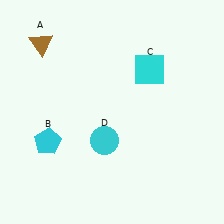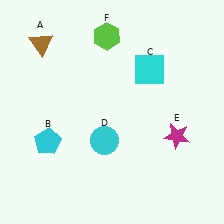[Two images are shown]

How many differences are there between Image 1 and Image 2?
There are 2 differences between the two images.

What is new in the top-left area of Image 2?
A lime hexagon (F) was added in the top-left area of Image 2.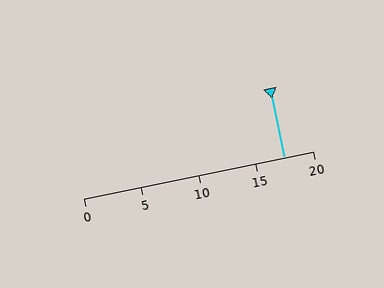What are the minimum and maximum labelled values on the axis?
The axis runs from 0 to 20.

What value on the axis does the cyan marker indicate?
The marker indicates approximately 17.5.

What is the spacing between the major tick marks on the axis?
The major ticks are spaced 5 apart.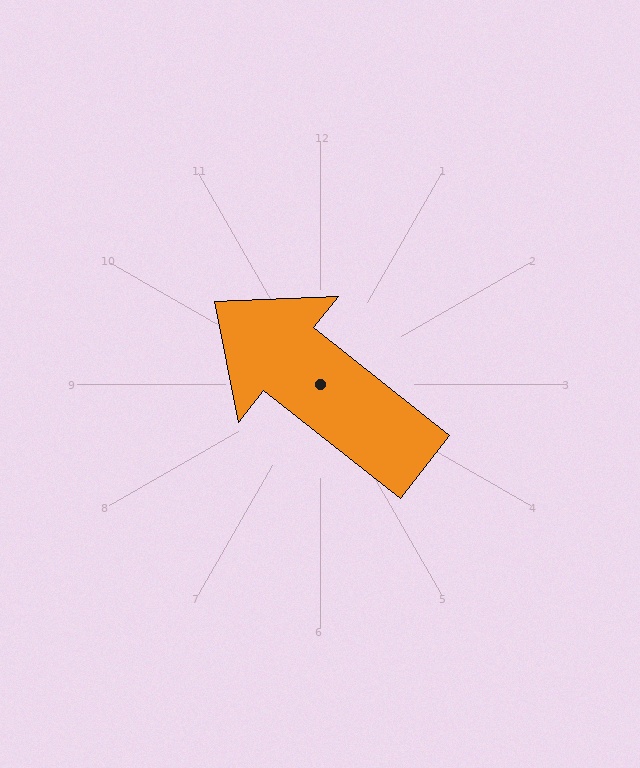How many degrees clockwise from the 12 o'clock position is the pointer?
Approximately 308 degrees.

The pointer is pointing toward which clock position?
Roughly 10 o'clock.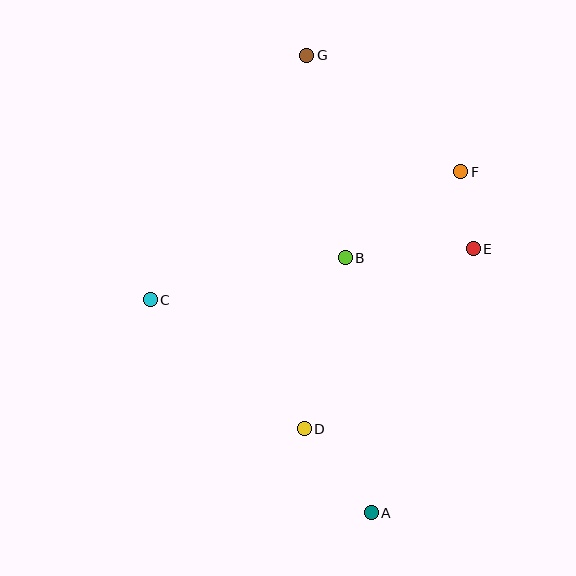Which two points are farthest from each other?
Points A and G are farthest from each other.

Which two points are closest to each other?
Points E and F are closest to each other.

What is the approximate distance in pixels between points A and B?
The distance between A and B is approximately 256 pixels.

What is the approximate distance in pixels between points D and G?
The distance between D and G is approximately 373 pixels.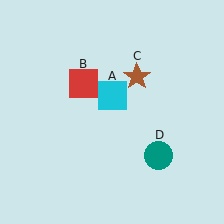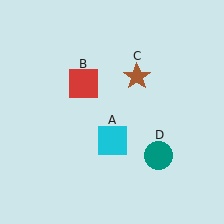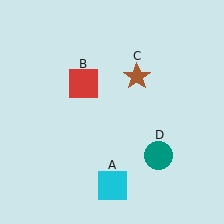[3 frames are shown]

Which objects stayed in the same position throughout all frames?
Red square (object B) and brown star (object C) and teal circle (object D) remained stationary.